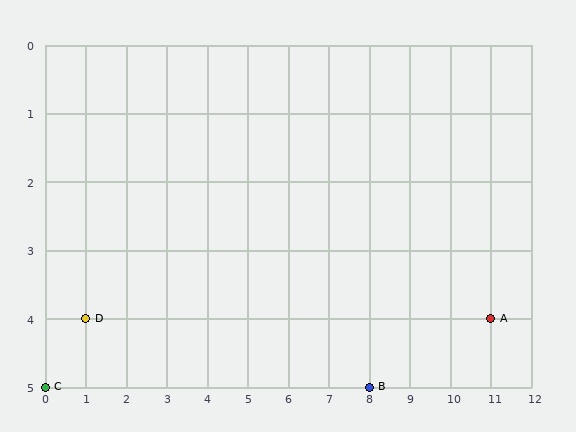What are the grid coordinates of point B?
Point B is at grid coordinates (8, 5).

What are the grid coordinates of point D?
Point D is at grid coordinates (1, 4).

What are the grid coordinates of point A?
Point A is at grid coordinates (11, 4).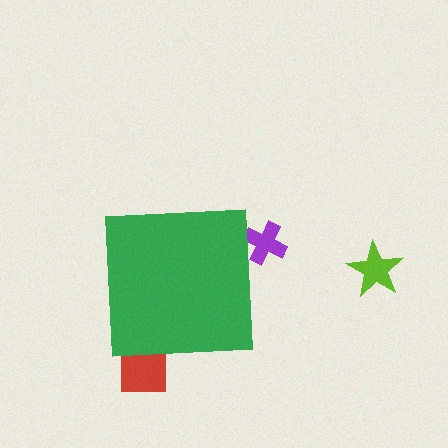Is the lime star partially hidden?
No, the lime star is fully visible.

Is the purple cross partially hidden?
Yes, the purple cross is partially hidden behind the green square.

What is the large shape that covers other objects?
A green square.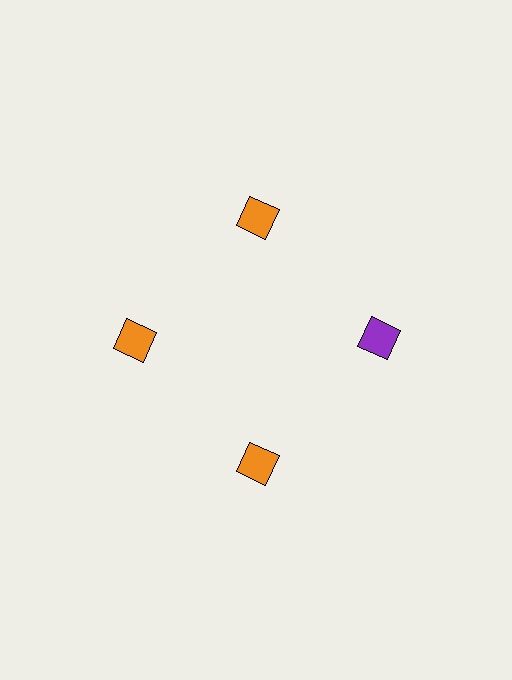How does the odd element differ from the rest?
It has a different color: purple instead of orange.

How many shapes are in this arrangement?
There are 4 shapes arranged in a ring pattern.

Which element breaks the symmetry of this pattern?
The purple diamond at roughly the 3 o'clock position breaks the symmetry. All other shapes are orange diamonds.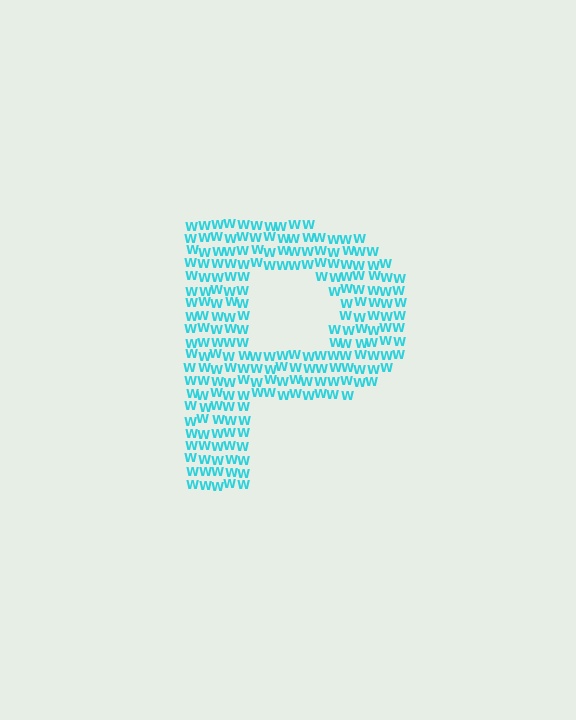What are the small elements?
The small elements are letter W's.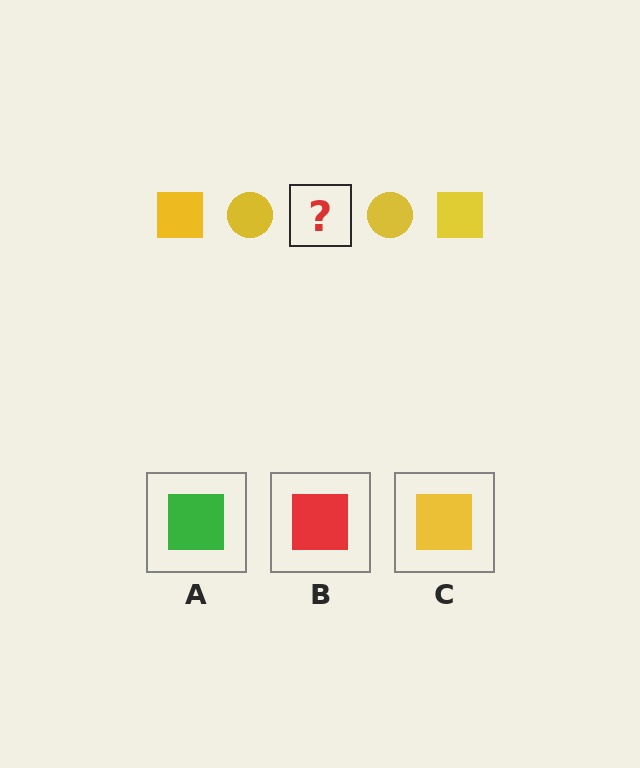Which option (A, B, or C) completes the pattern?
C.